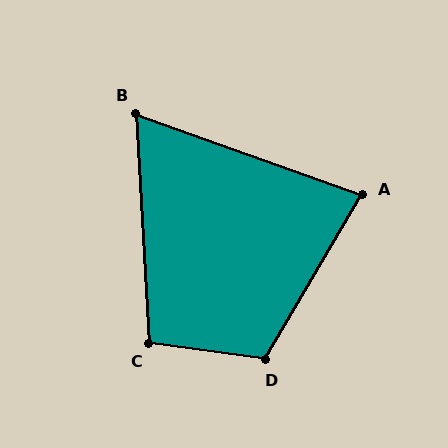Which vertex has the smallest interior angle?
B, at approximately 67 degrees.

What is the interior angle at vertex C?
Approximately 101 degrees (obtuse).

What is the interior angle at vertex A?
Approximately 79 degrees (acute).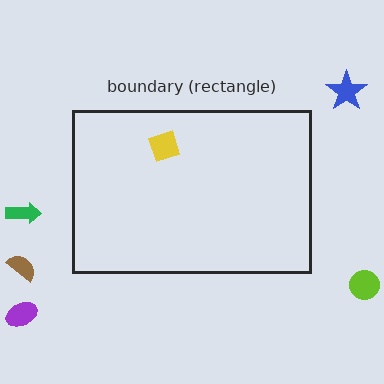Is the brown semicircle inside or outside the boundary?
Outside.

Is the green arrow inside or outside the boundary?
Outside.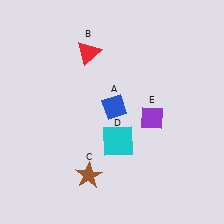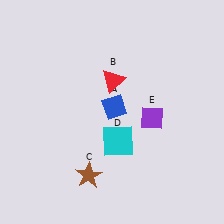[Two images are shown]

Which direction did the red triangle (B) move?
The red triangle (B) moved down.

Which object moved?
The red triangle (B) moved down.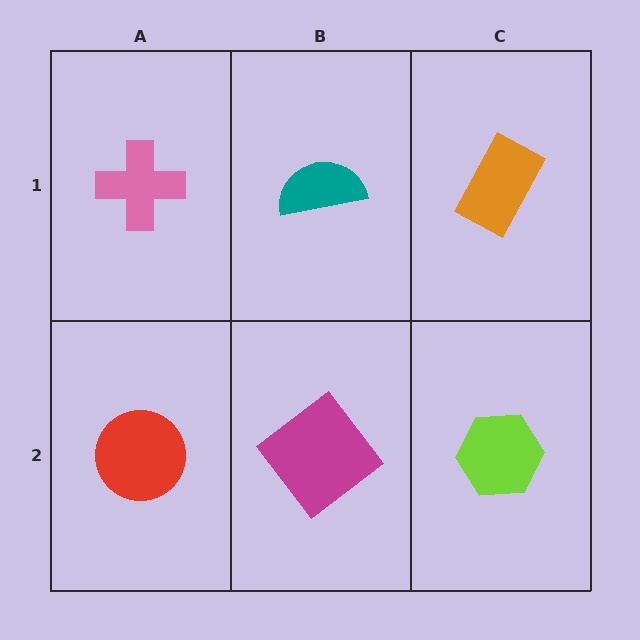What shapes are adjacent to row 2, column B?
A teal semicircle (row 1, column B), a red circle (row 2, column A), a lime hexagon (row 2, column C).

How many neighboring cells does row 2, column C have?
2.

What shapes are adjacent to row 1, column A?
A red circle (row 2, column A), a teal semicircle (row 1, column B).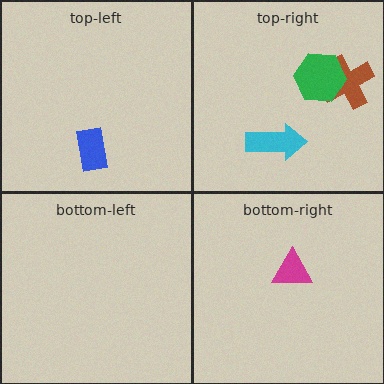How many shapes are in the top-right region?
3.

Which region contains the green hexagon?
The top-right region.